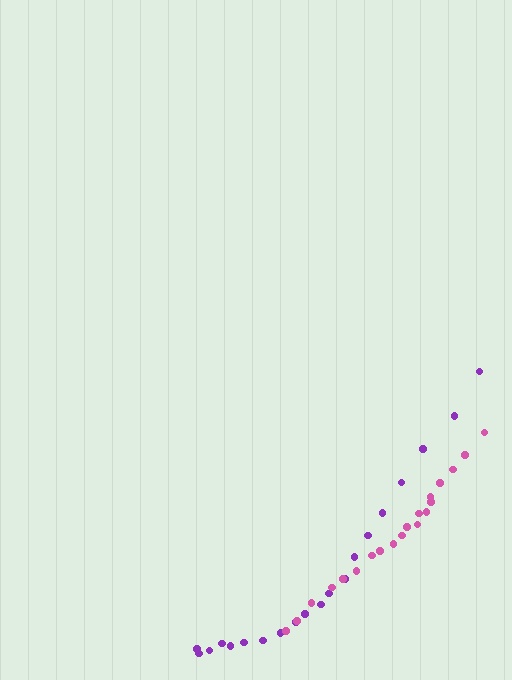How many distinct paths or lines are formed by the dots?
There are 2 distinct paths.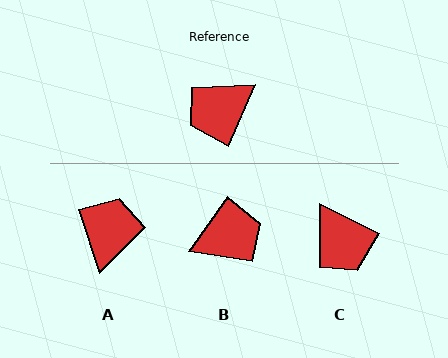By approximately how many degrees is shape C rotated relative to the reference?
Approximately 88 degrees counter-clockwise.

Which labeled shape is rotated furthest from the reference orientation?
B, about 169 degrees away.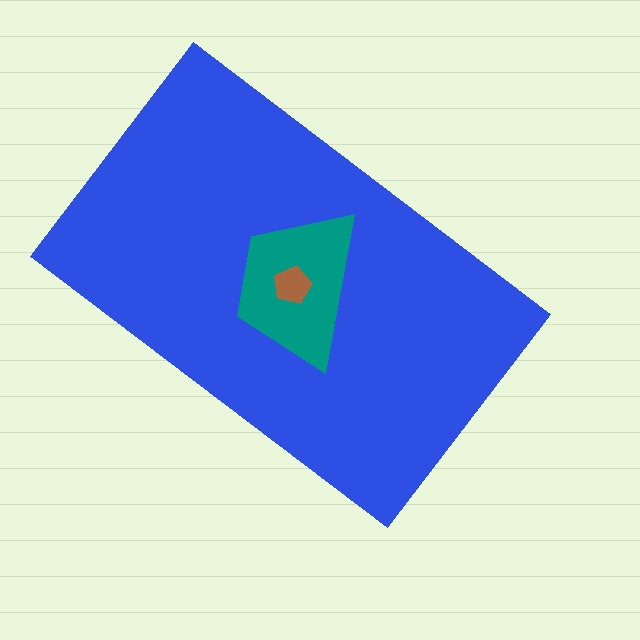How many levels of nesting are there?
3.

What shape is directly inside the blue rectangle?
The teal trapezoid.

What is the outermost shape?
The blue rectangle.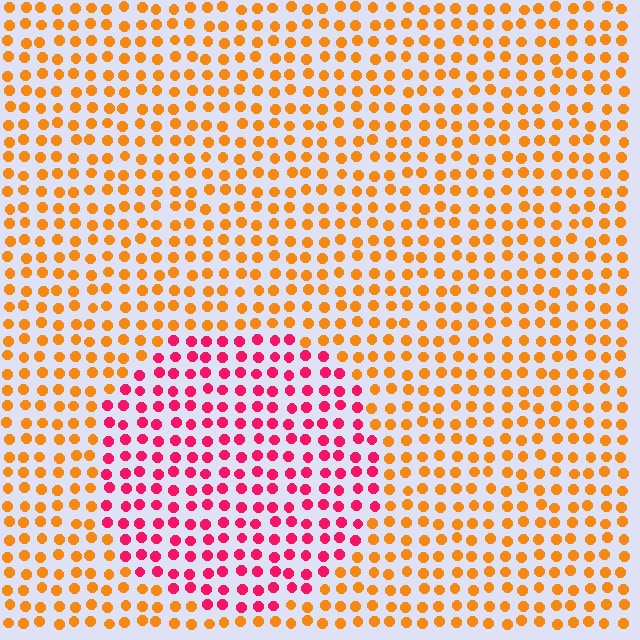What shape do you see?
I see a circle.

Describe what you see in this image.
The image is filled with small orange elements in a uniform arrangement. A circle-shaped region is visible where the elements are tinted to a slightly different hue, forming a subtle color boundary.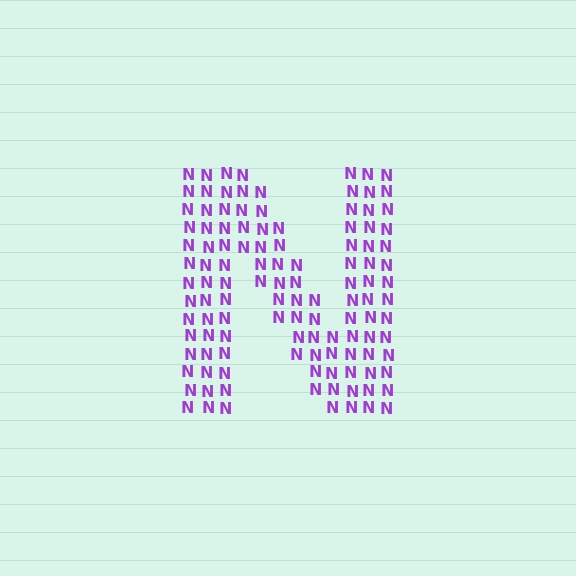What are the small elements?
The small elements are letter N's.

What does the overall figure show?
The overall figure shows the letter N.